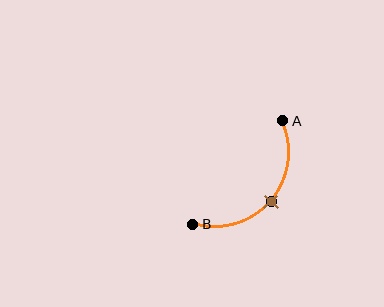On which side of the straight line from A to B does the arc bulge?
The arc bulges below and to the right of the straight line connecting A and B.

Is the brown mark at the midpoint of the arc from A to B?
Yes. The brown mark lies on the arc at equal arc-length from both A and B — it is the arc midpoint.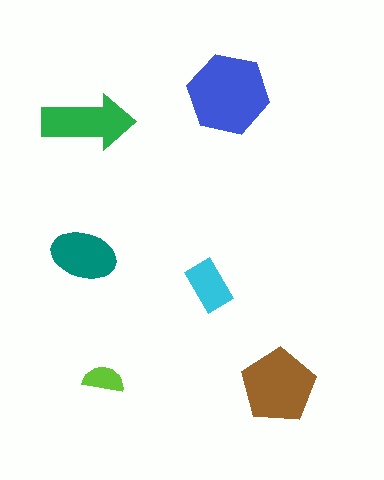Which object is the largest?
The blue hexagon.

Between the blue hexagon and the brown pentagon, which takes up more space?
The blue hexagon.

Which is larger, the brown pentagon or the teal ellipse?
The brown pentagon.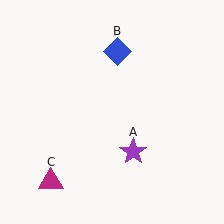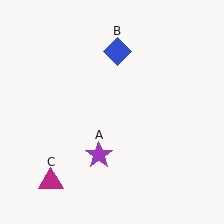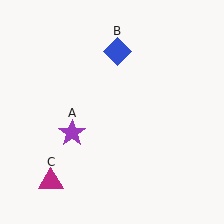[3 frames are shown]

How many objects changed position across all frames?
1 object changed position: purple star (object A).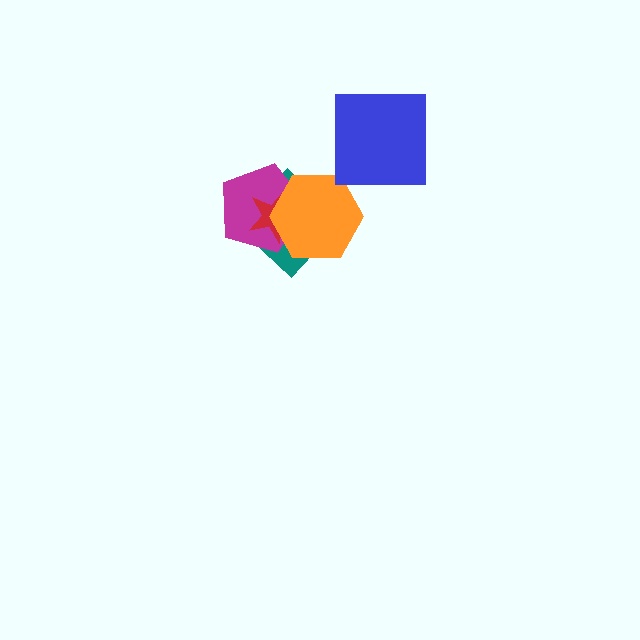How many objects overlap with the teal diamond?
3 objects overlap with the teal diamond.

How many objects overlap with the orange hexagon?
3 objects overlap with the orange hexagon.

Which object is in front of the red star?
The orange hexagon is in front of the red star.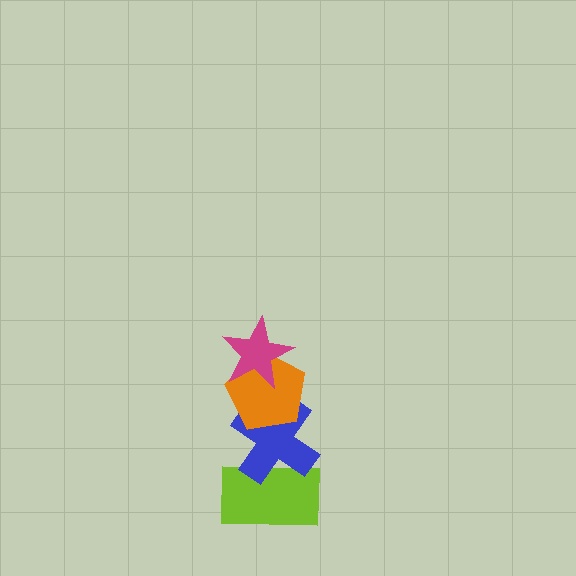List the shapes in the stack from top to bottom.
From top to bottom: the magenta star, the orange pentagon, the blue cross, the lime rectangle.